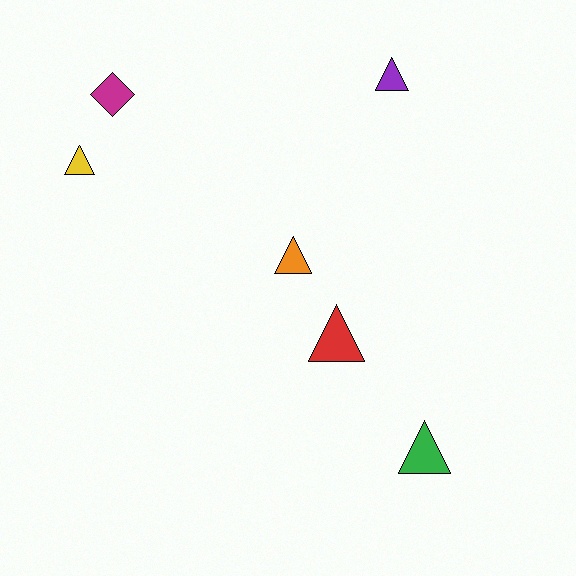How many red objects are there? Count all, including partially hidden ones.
There is 1 red object.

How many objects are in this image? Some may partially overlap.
There are 6 objects.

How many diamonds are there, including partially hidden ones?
There is 1 diamond.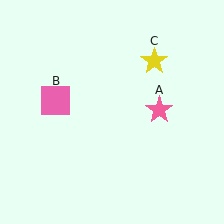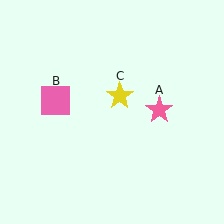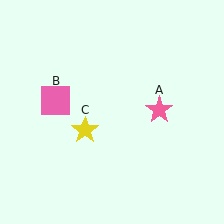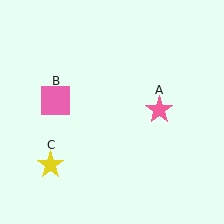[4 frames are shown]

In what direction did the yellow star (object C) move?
The yellow star (object C) moved down and to the left.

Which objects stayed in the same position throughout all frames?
Pink star (object A) and pink square (object B) remained stationary.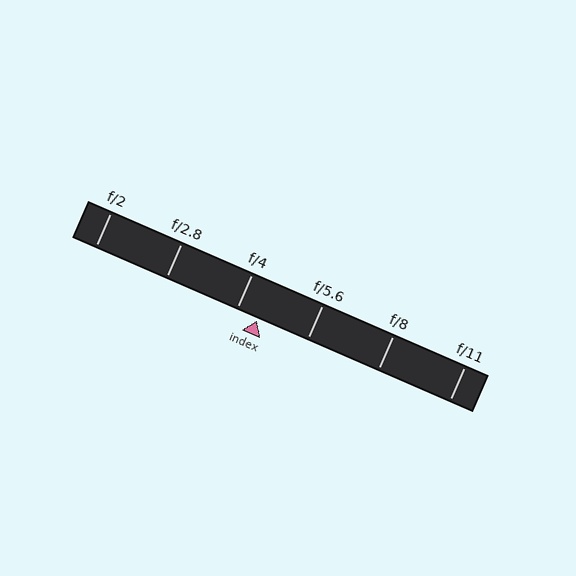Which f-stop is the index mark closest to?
The index mark is closest to f/4.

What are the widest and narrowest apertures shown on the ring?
The widest aperture shown is f/2 and the narrowest is f/11.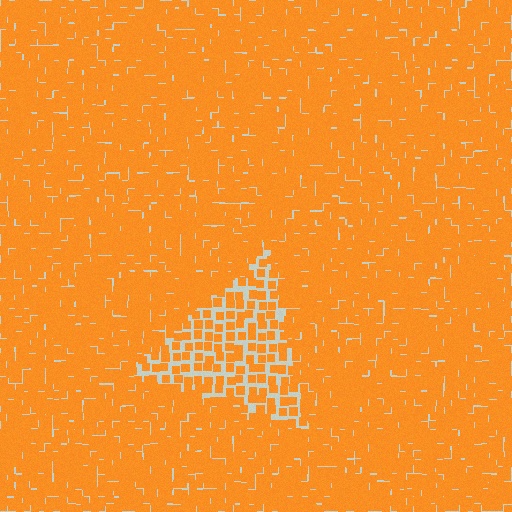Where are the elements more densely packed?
The elements are more densely packed outside the triangle boundary.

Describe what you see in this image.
The image contains small orange elements arranged at two different densities. A triangle-shaped region is visible where the elements are less densely packed than the surrounding area.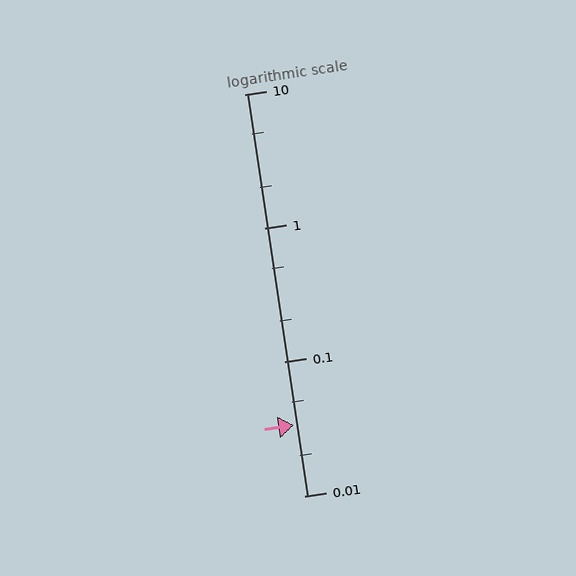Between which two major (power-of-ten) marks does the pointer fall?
The pointer is between 0.01 and 0.1.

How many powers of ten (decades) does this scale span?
The scale spans 3 decades, from 0.01 to 10.